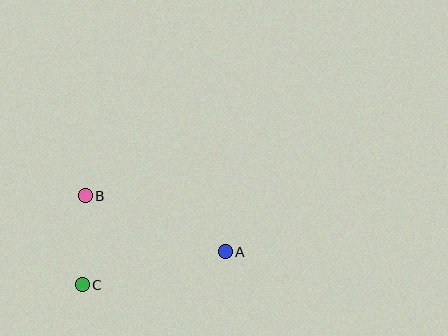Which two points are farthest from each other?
Points A and B are farthest from each other.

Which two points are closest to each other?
Points B and C are closest to each other.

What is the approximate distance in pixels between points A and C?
The distance between A and C is approximately 147 pixels.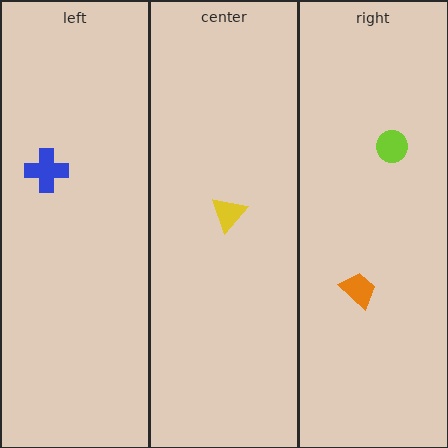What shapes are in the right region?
The lime circle, the orange trapezoid.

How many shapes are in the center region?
1.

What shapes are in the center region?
The yellow triangle.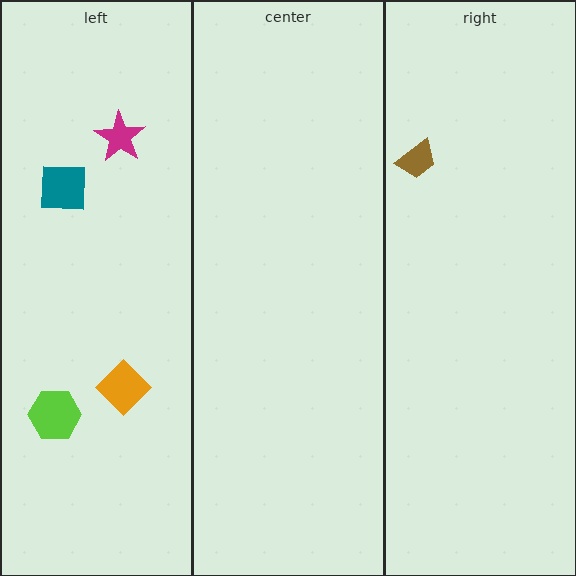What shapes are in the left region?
The magenta star, the lime hexagon, the orange diamond, the teal square.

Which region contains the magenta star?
The left region.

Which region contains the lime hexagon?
The left region.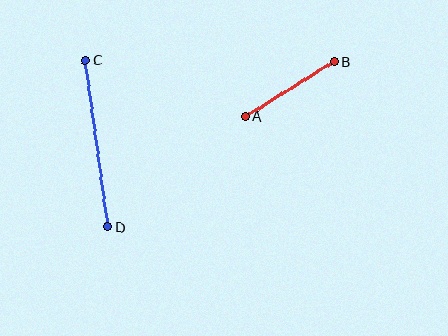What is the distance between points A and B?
The distance is approximately 104 pixels.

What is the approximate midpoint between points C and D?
The midpoint is at approximately (96, 143) pixels.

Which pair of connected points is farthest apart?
Points C and D are farthest apart.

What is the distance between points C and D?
The distance is approximately 168 pixels.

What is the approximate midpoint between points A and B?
The midpoint is at approximately (290, 89) pixels.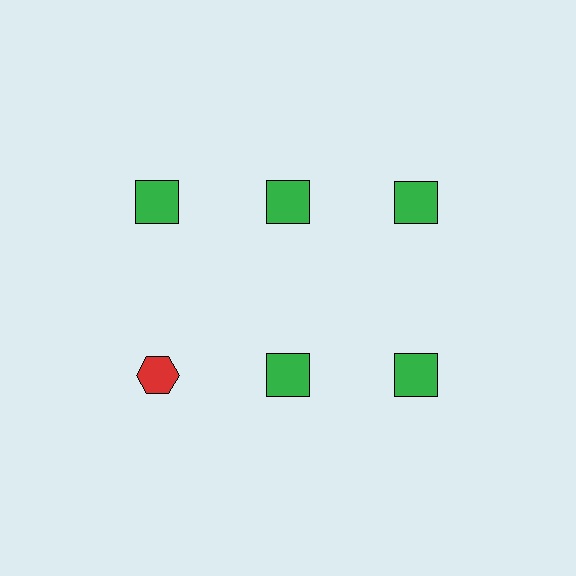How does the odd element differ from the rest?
It differs in both color (red instead of green) and shape (hexagon instead of square).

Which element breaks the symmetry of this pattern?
The red hexagon in the second row, leftmost column breaks the symmetry. All other shapes are green squares.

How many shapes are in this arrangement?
There are 6 shapes arranged in a grid pattern.